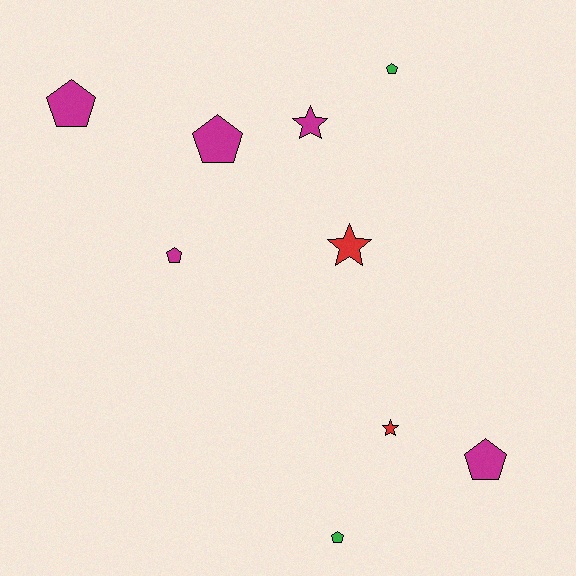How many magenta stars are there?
There is 1 magenta star.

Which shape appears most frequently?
Pentagon, with 6 objects.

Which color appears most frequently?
Magenta, with 5 objects.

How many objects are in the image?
There are 9 objects.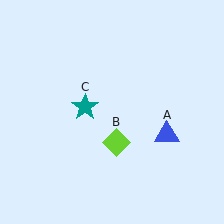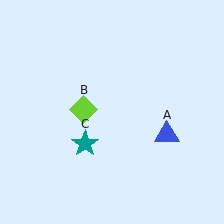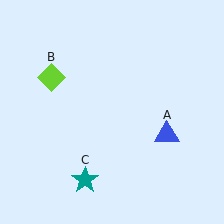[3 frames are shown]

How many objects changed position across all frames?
2 objects changed position: lime diamond (object B), teal star (object C).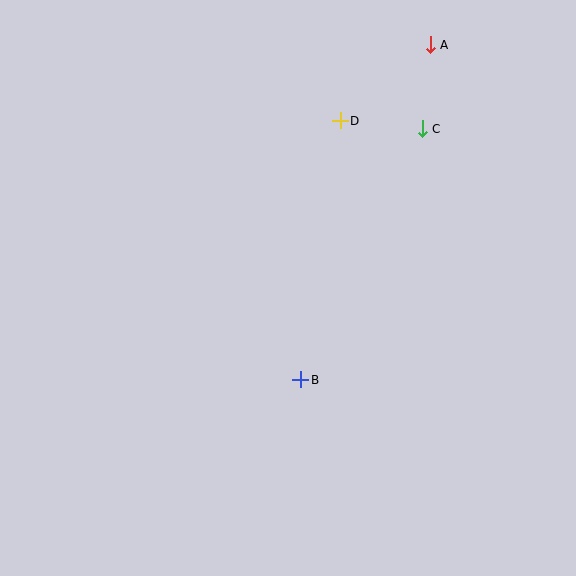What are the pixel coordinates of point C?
Point C is at (422, 129).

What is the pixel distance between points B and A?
The distance between B and A is 359 pixels.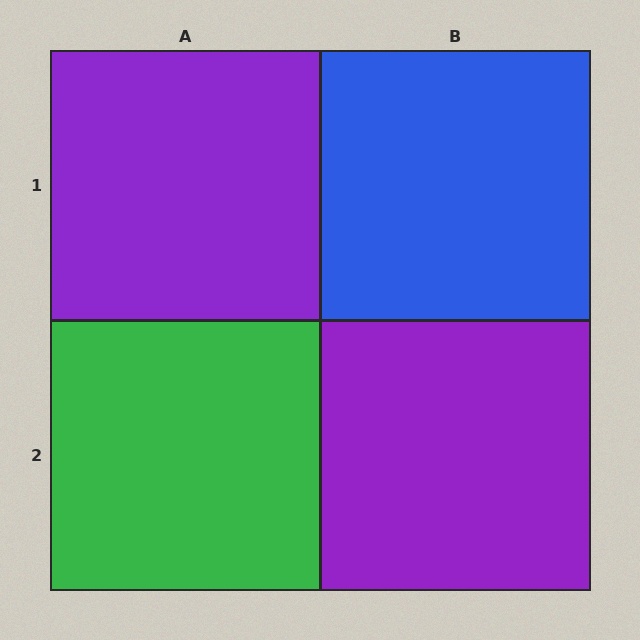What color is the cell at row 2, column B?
Purple.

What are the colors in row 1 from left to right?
Purple, blue.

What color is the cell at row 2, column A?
Green.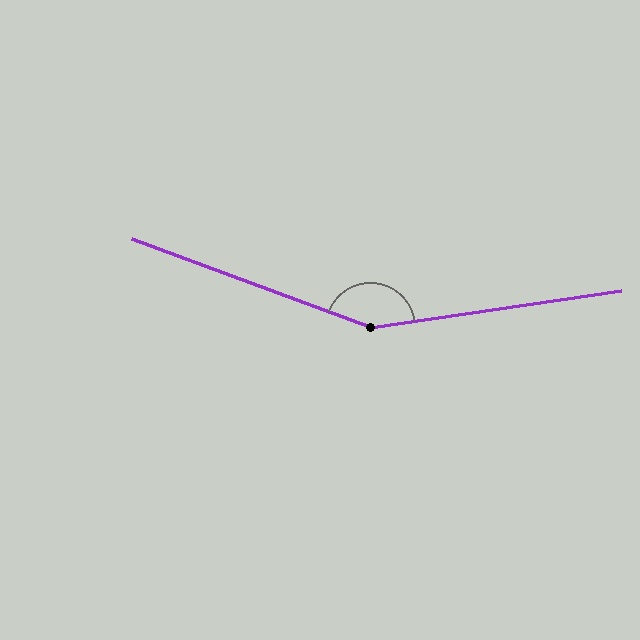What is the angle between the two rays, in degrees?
Approximately 151 degrees.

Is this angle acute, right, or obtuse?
It is obtuse.